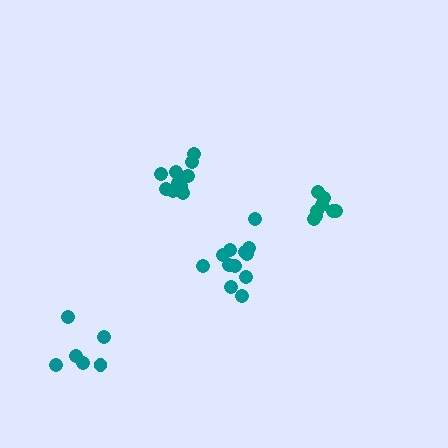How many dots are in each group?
Group 1: 10 dots, Group 2: 8 dots, Group 3: 6 dots, Group 4: 12 dots (36 total).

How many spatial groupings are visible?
There are 4 spatial groupings.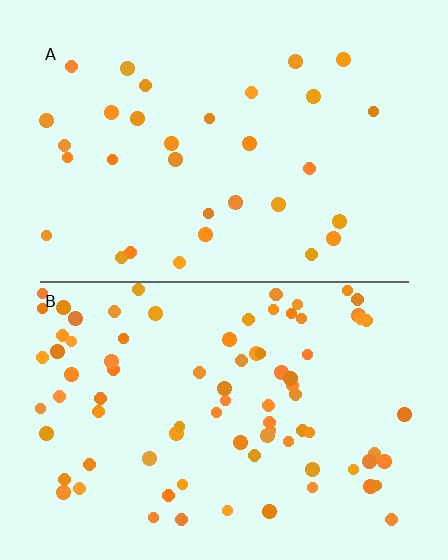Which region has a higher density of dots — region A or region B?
B (the bottom).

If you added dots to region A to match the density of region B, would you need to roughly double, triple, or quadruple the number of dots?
Approximately triple.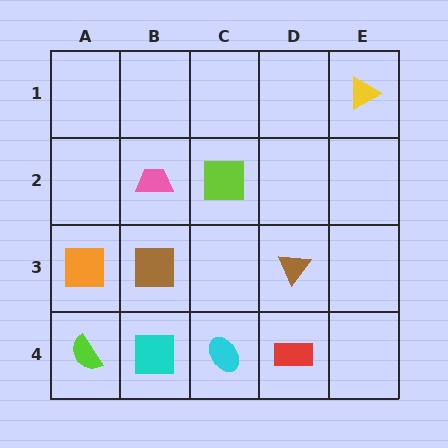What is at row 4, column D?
A red rectangle.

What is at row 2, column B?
A pink trapezoid.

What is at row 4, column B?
A cyan square.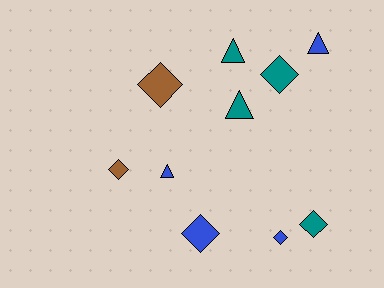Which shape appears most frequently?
Diamond, with 6 objects.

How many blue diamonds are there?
There are 2 blue diamonds.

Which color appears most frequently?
Blue, with 4 objects.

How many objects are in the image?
There are 10 objects.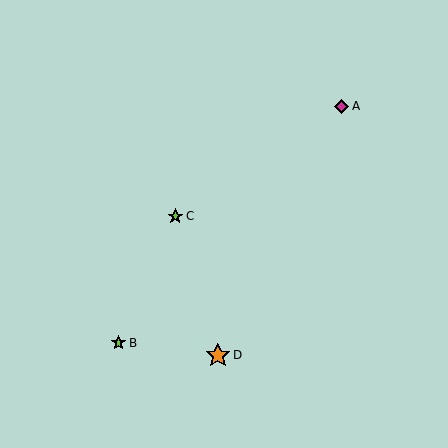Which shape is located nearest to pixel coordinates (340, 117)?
The magenta diamond (labeled A) at (342, 107) is nearest to that location.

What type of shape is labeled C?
Shape C is a lime star.